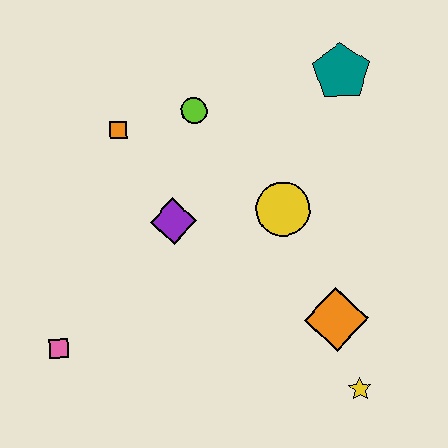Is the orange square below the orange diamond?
No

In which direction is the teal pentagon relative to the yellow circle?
The teal pentagon is above the yellow circle.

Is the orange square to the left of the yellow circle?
Yes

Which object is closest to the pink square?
The purple diamond is closest to the pink square.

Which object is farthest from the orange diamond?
The orange square is farthest from the orange diamond.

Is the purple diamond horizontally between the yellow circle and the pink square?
Yes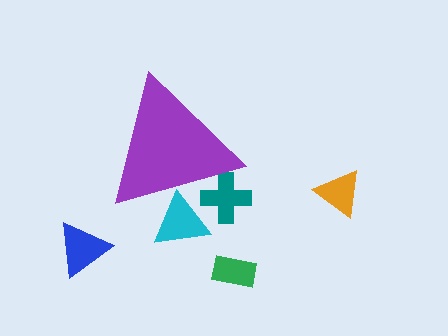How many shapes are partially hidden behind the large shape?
2 shapes are partially hidden.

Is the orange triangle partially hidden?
No, the orange triangle is fully visible.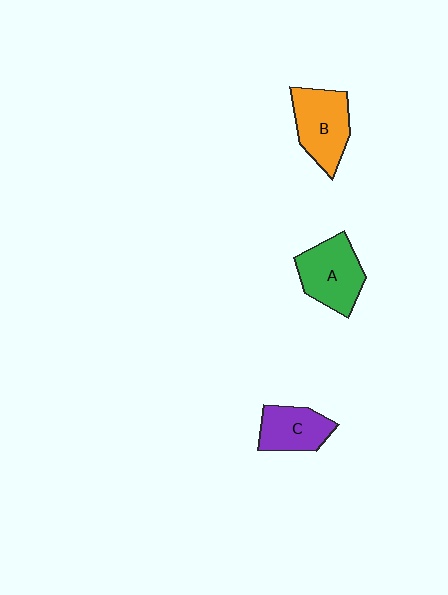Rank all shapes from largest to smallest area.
From largest to smallest: A (green), B (orange), C (purple).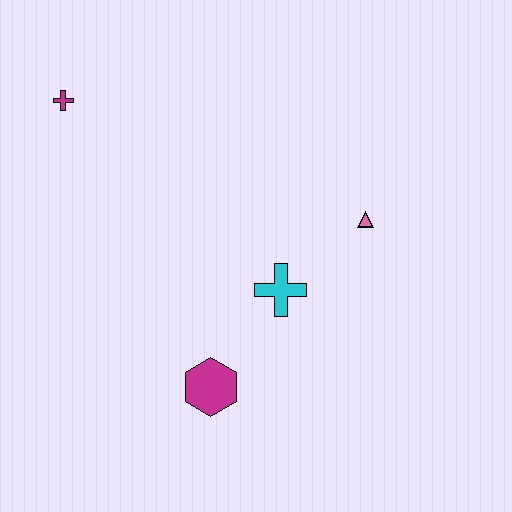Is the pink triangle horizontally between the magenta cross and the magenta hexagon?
No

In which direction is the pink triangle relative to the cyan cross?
The pink triangle is to the right of the cyan cross.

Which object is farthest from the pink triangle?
The magenta cross is farthest from the pink triangle.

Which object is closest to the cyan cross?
The pink triangle is closest to the cyan cross.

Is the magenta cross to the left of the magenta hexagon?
Yes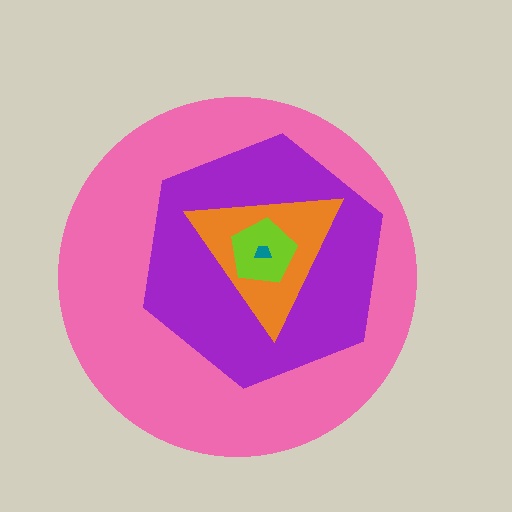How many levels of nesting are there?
5.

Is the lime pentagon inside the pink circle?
Yes.